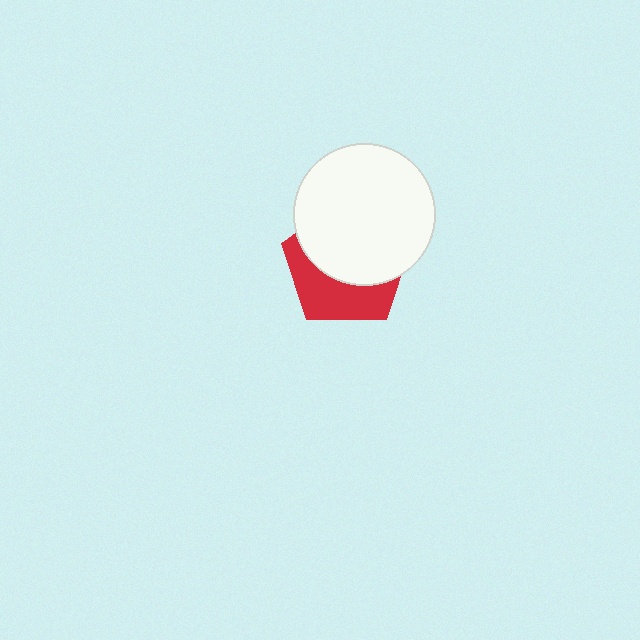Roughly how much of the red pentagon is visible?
A small part of it is visible (roughly 41%).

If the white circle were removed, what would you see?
You would see the complete red pentagon.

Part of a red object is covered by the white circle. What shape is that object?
It is a pentagon.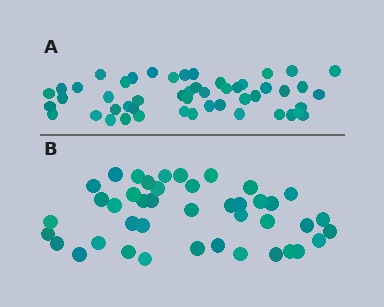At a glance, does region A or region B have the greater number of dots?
Region A (the top region) has more dots.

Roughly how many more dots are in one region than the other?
Region A has roughly 8 or so more dots than region B.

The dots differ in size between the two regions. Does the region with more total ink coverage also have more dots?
No. Region B has more total ink coverage because its dots are larger, but region A actually contains more individual dots. Total area can be misleading — the number of items is what matters here.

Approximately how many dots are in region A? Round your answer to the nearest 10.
About 50 dots.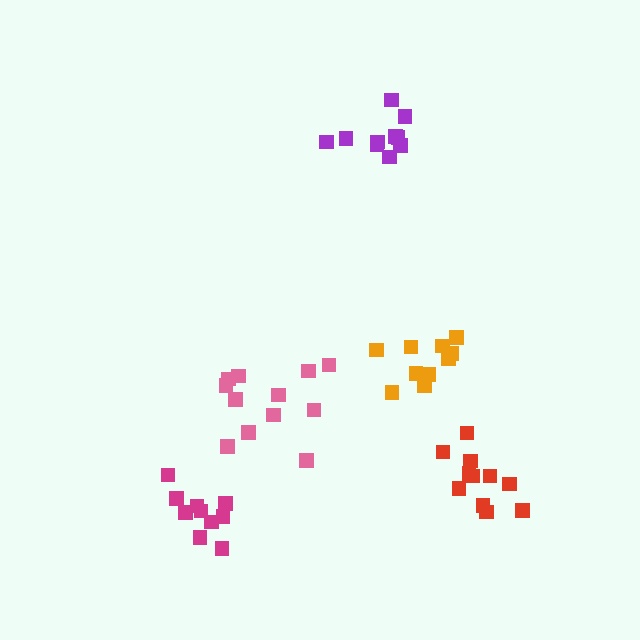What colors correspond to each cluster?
The clusters are colored: red, orange, pink, magenta, purple.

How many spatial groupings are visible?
There are 5 spatial groupings.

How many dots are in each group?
Group 1: 11 dots, Group 2: 10 dots, Group 3: 12 dots, Group 4: 10 dots, Group 5: 10 dots (53 total).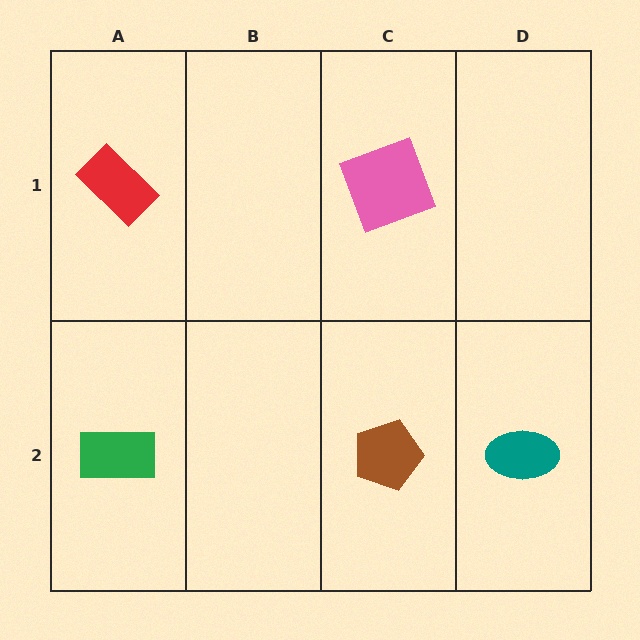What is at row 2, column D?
A teal ellipse.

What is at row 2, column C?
A brown pentagon.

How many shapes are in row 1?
2 shapes.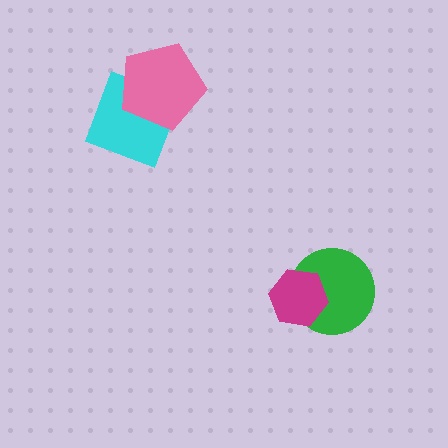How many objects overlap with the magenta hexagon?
1 object overlaps with the magenta hexagon.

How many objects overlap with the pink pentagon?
1 object overlaps with the pink pentagon.